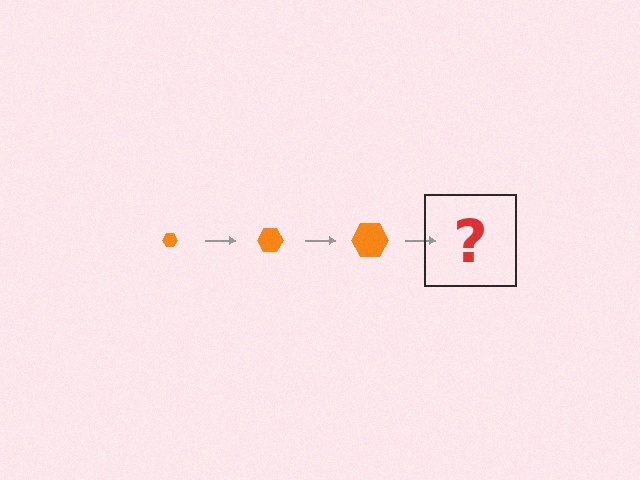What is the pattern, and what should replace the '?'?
The pattern is that the hexagon gets progressively larger each step. The '?' should be an orange hexagon, larger than the previous one.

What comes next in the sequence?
The next element should be an orange hexagon, larger than the previous one.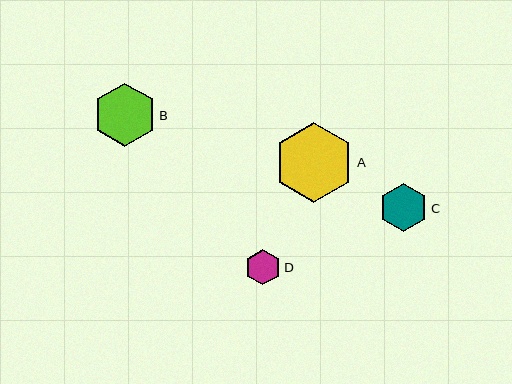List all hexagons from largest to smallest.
From largest to smallest: A, B, C, D.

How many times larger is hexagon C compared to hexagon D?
Hexagon C is approximately 1.4 times the size of hexagon D.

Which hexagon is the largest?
Hexagon A is the largest with a size of approximately 80 pixels.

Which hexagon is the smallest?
Hexagon D is the smallest with a size of approximately 36 pixels.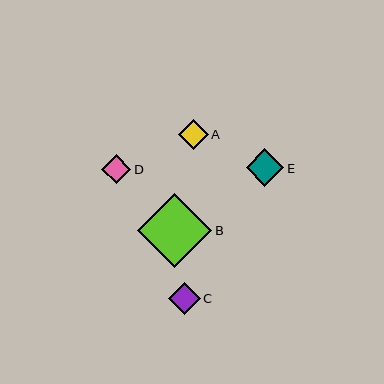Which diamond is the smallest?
Diamond D is the smallest with a size of approximately 29 pixels.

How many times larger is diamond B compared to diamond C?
Diamond B is approximately 2.4 times the size of diamond C.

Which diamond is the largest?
Diamond B is the largest with a size of approximately 75 pixels.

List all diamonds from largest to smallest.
From largest to smallest: B, E, C, A, D.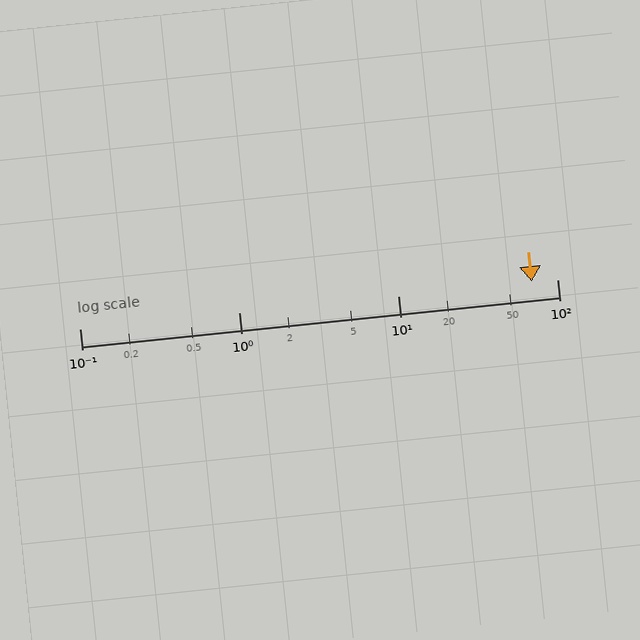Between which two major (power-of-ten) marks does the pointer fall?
The pointer is between 10 and 100.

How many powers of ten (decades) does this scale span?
The scale spans 3 decades, from 0.1 to 100.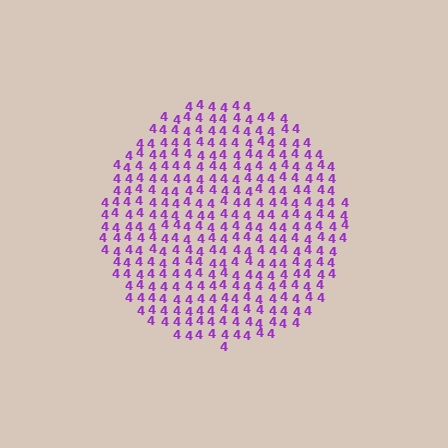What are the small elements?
The small elements are digit 4's.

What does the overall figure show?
The overall figure shows a circle.